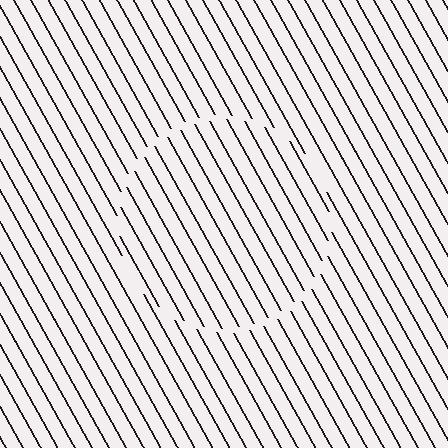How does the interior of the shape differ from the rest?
The interior of the shape contains the same grating, shifted by half a period — the contour is defined by the phase discontinuity where line-ends from the inner and outer gratings abut.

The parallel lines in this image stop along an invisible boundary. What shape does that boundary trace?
An illusory circle. The interior of the shape contains the same grating, shifted by half a period — the contour is defined by the phase discontinuity where line-ends from the inner and outer gratings abut.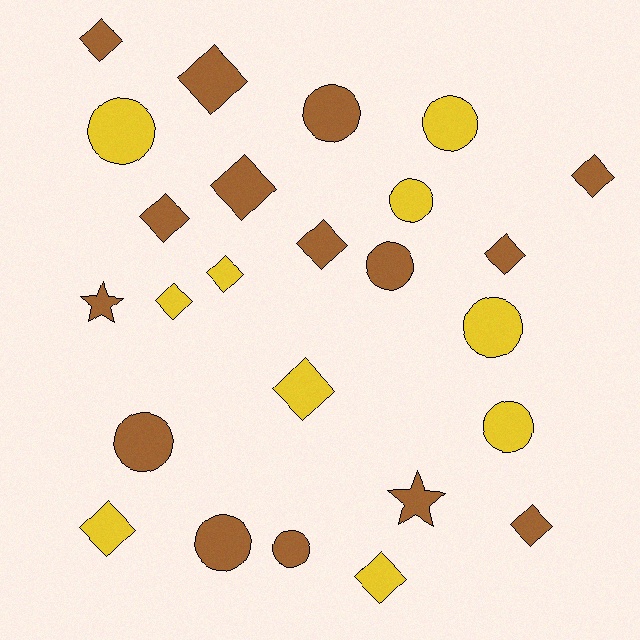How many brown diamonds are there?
There are 8 brown diamonds.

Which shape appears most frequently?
Diamond, with 13 objects.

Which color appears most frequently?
Brown, with 15 objects.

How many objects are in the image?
There are 25 objects.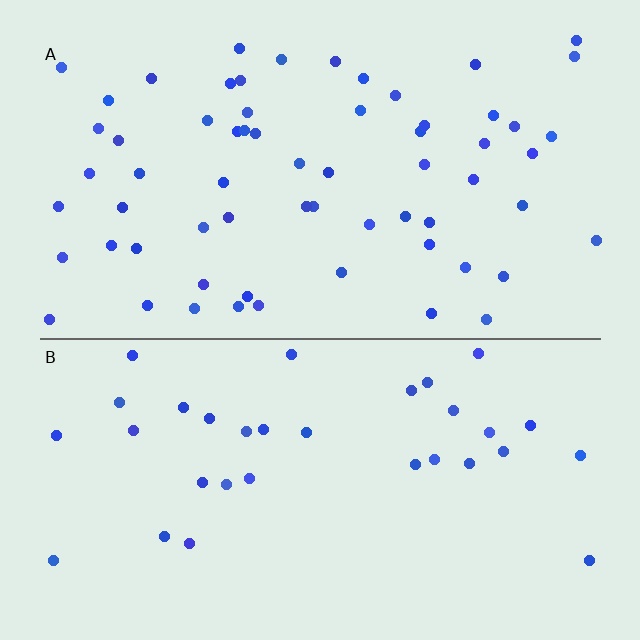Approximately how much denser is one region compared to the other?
Approximately 1.9× — region A over region B.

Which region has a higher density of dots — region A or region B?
A (the top).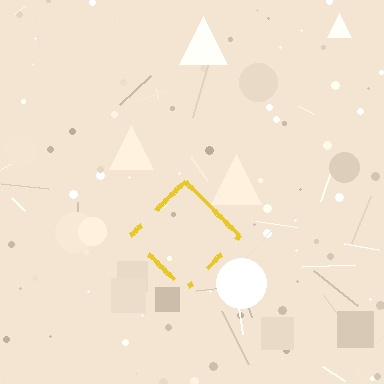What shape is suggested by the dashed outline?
The dashed outline suggests a diamond.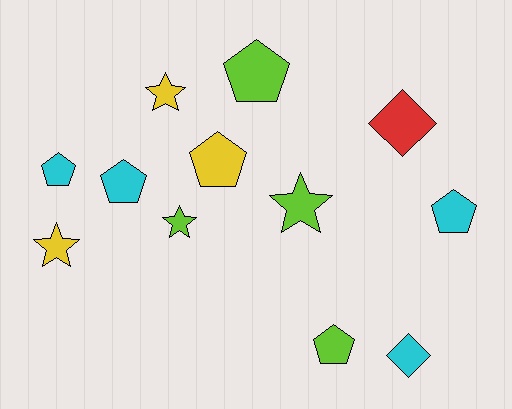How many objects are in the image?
There are 12 objects.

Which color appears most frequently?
Cyan, with 4 objects.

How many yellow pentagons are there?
There is 1 yellow pentagon.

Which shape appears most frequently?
Pentagon, with 6 objects.